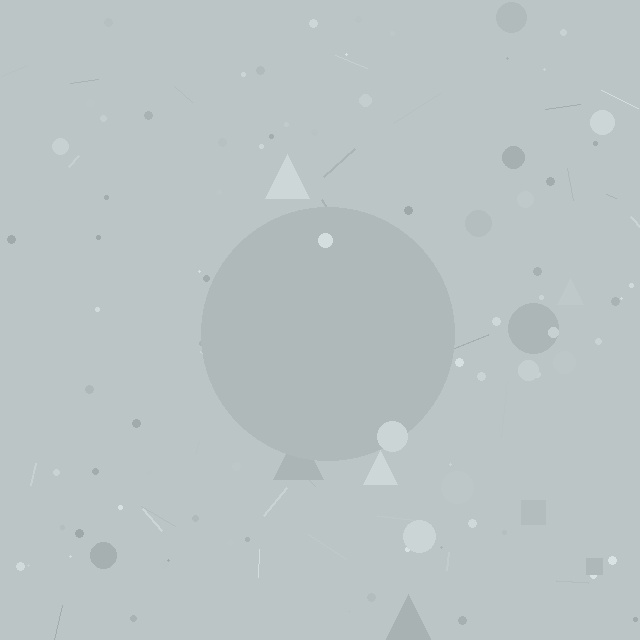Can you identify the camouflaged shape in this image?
The camouflaged shape is a circle.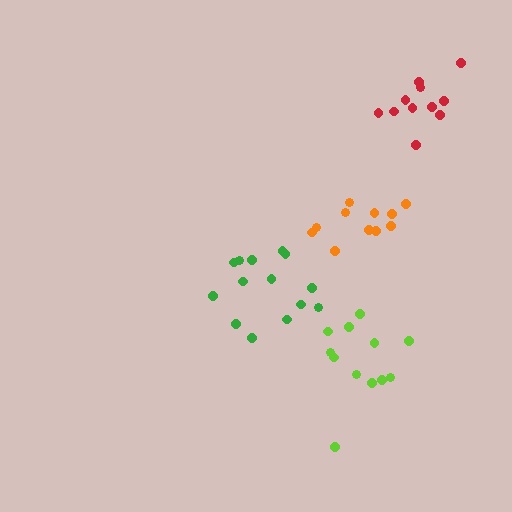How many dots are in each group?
Group 1: 11 dots, Group 2: 14 dots, Group 3: 12 dots, Group 4: 11 dots (48 total).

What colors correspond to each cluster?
The clusters are colored: red, green, lime, orange.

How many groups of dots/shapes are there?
There are 4 groups.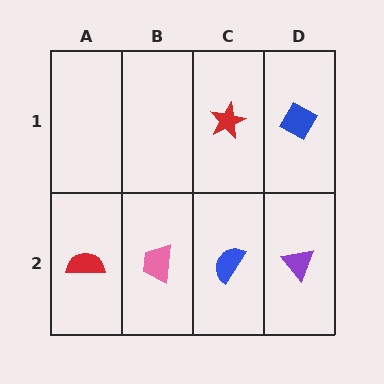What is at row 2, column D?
A purple triangle.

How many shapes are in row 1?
2 shapes.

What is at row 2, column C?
A blue semicircle.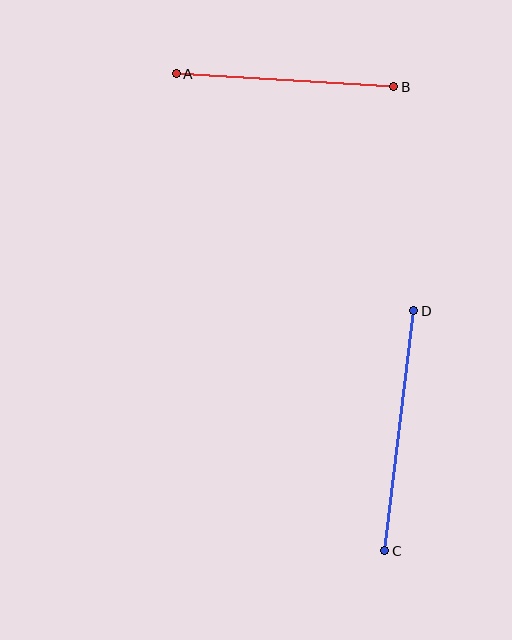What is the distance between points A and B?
The distance is approximately 218 pixels.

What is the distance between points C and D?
The distance is approximately 242 pixels.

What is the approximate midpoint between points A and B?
The midpoint is at approximately (285, 80) pixels.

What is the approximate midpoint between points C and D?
The midpoint is at approximately (399, 431) pixels.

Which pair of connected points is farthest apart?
Points C and D are farthest apart.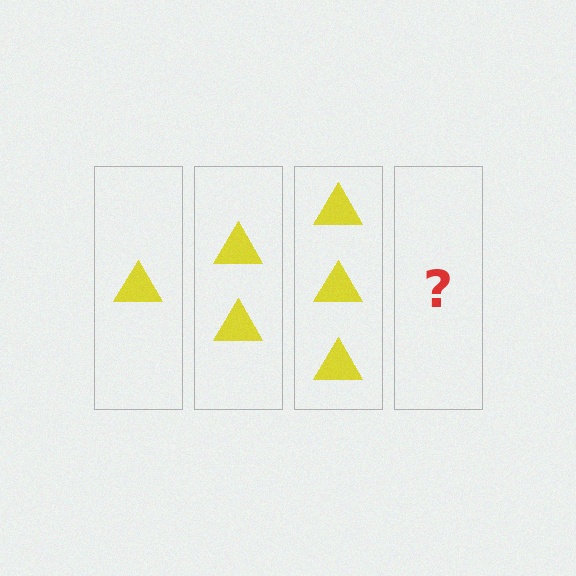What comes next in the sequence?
The next element should be 4 triangles.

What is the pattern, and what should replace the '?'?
The pattern is that each step adds one more triangle. The '?' should be 4 triangles.